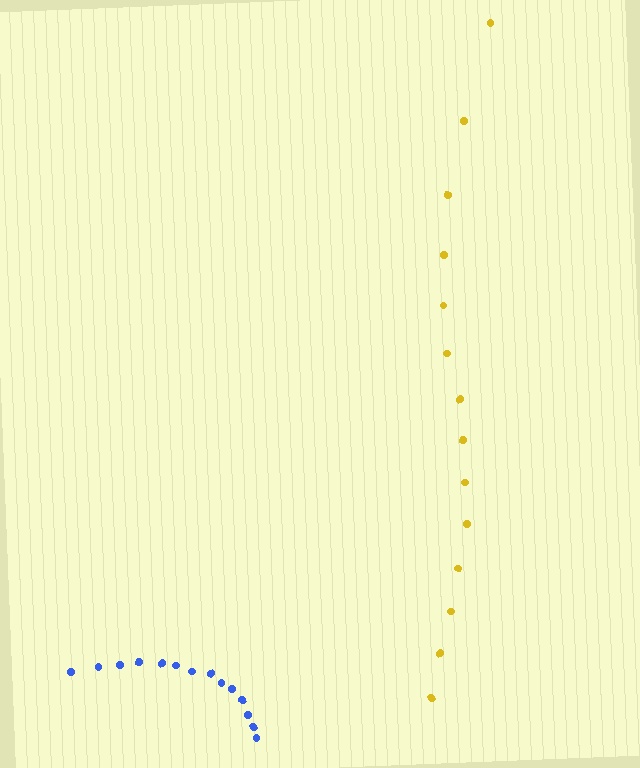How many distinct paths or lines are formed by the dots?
There are 2 distinct paths.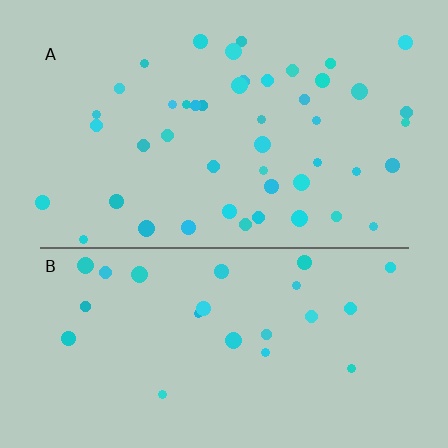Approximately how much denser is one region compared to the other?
Approximately 1.9× — region A over region B.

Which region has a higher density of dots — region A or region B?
A (the top).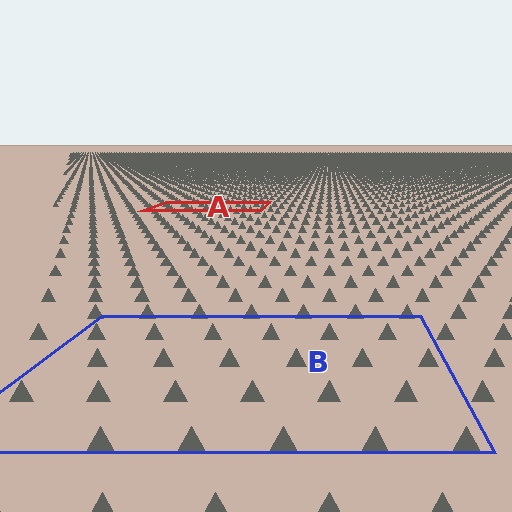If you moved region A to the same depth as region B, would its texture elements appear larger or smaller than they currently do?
They would appear larger. At a closer depth, the same texture elements are projected at a bigger on-screen size.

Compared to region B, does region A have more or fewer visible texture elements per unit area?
Region A has more texture elements per unit area — they are packed more densely because it is farther away.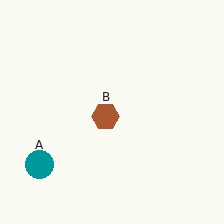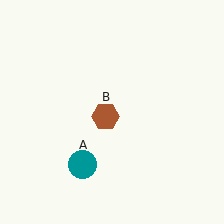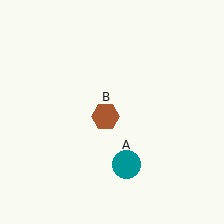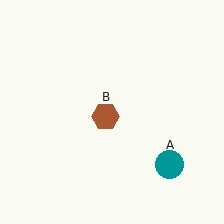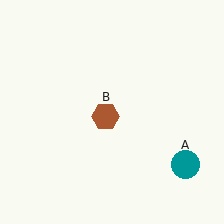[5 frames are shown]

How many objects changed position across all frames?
1 object changed position: teal circle (object A).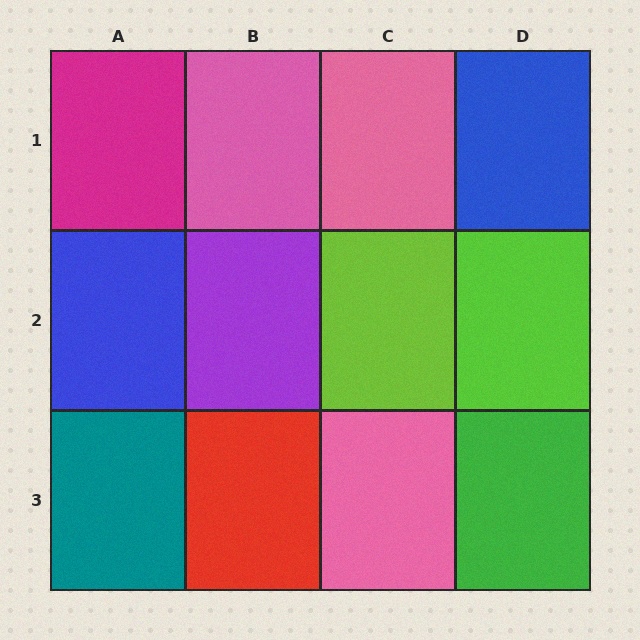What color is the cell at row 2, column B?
Purple.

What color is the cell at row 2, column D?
Lime.